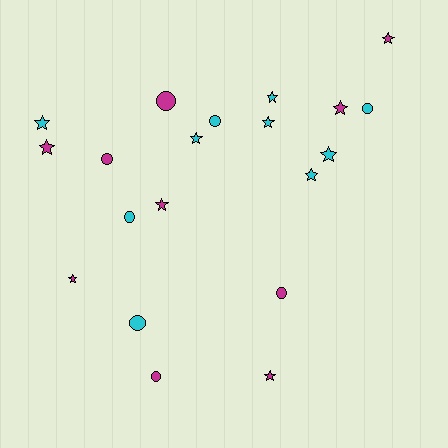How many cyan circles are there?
There are 4 cyan circles.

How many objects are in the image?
There are 20 objects.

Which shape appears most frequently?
Star, with 12 objects.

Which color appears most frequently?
Cyan, with 10 objects.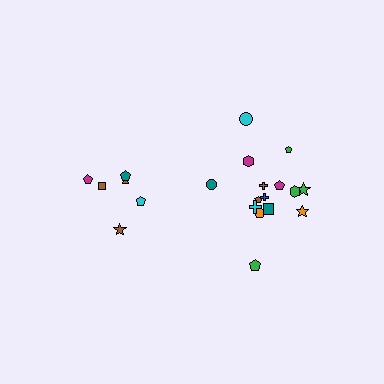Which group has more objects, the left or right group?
The right group.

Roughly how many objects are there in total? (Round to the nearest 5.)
Roughly 20 objects in total.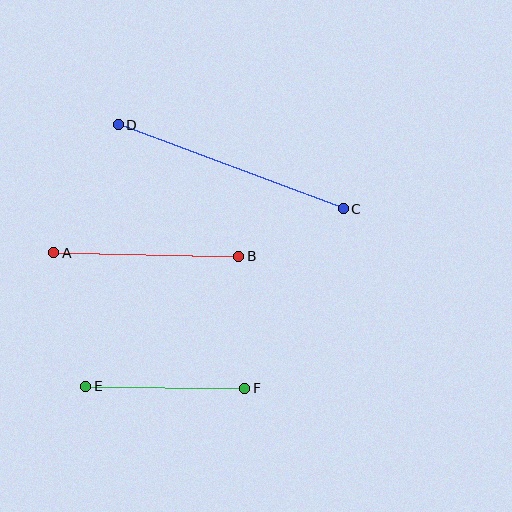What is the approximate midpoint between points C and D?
The midpoint is at approximately (231, 167) pixels.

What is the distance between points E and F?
The distance is approximately 159 pixels.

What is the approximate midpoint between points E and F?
The midpoint is at approximately (165, 387) pixels.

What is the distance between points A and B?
The distance is approximately 185 pixels.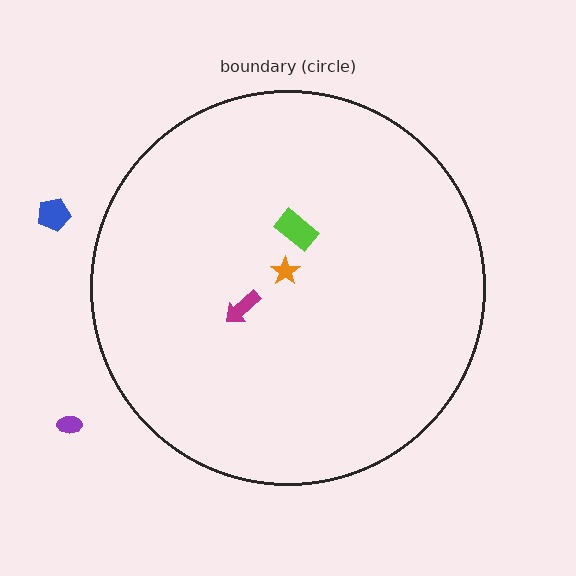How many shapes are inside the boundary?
3 inside, 2 outside.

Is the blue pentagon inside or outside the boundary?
Outside.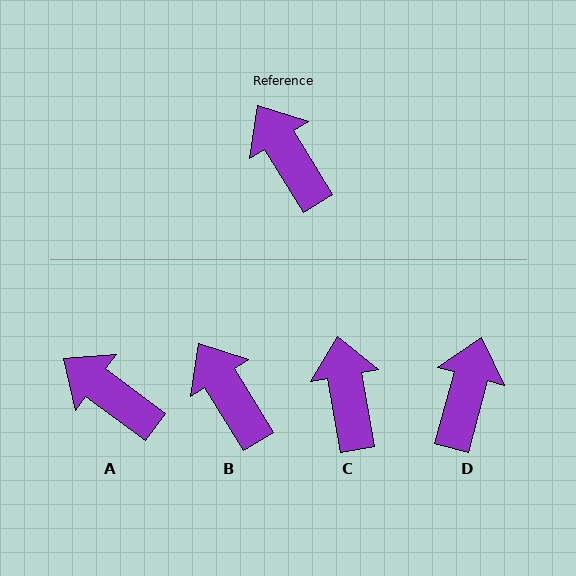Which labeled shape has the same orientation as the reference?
B.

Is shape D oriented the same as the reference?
No, it is off by about 47 degrees.